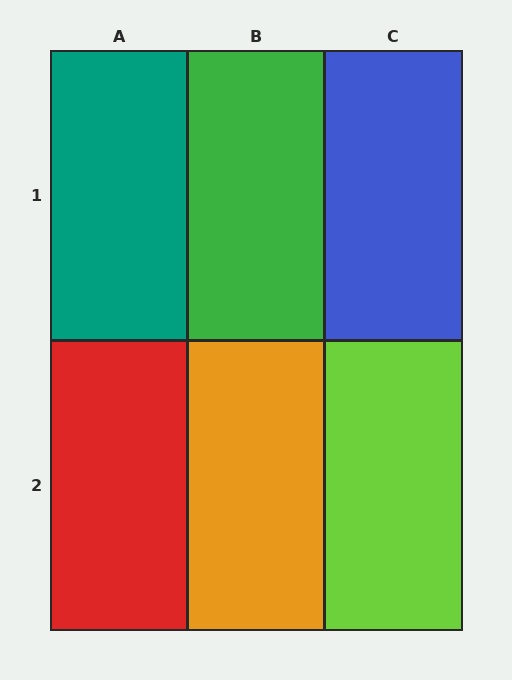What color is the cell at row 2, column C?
Lime.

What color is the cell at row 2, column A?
Red.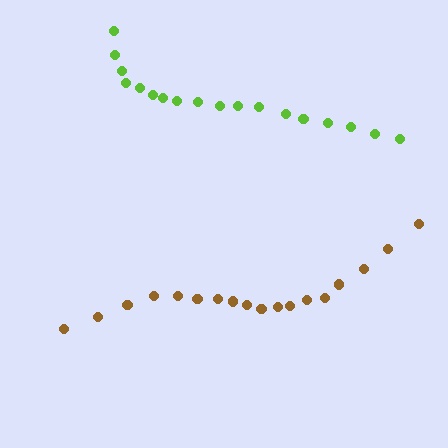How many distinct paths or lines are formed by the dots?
There are 2 distinct paths.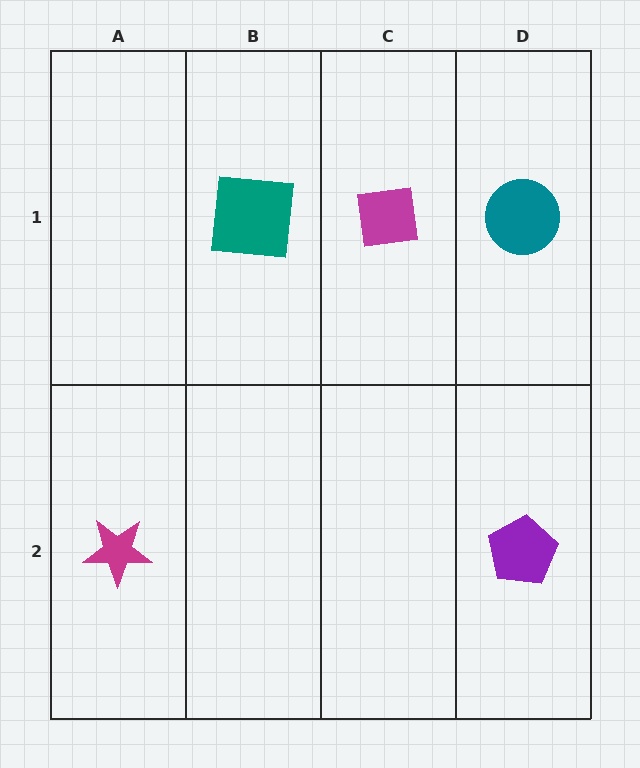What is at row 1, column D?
A teal circle.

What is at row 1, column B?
A teal square.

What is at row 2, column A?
A magenta star.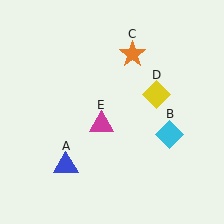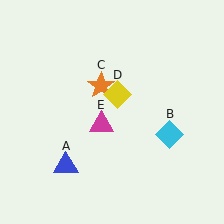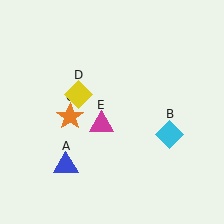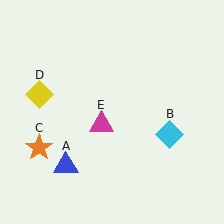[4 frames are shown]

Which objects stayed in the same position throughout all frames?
Blue triangle (object A) and cyan diamond (object B) and magenta triangle (object E) remained stationary.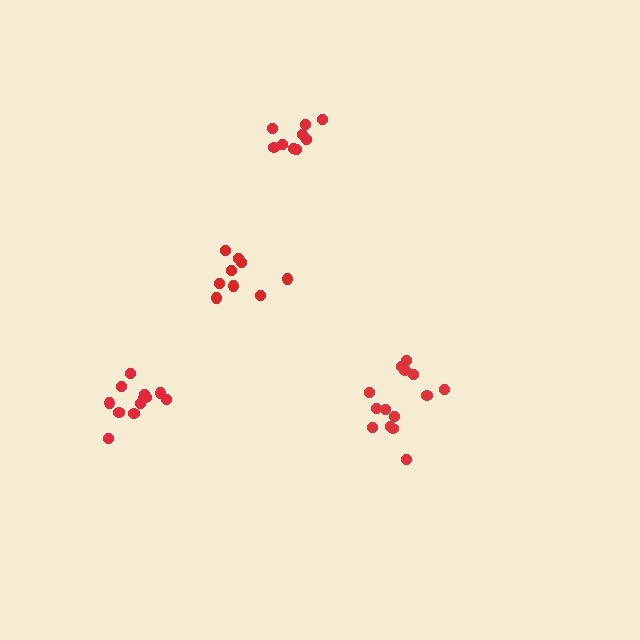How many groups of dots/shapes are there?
There are 4 groups.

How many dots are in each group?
Group 1: 9 dots, Group 2: 12 dots, Group 3: 14 dots, Group 4: 9 dots (44 total).